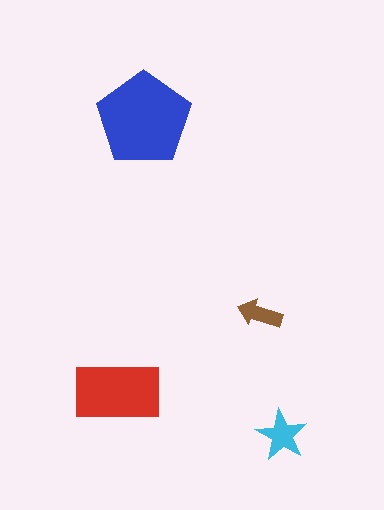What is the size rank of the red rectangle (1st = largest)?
2nd.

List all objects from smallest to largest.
The brown arrow, the cyan star, the red rectangle, the blue pentagon.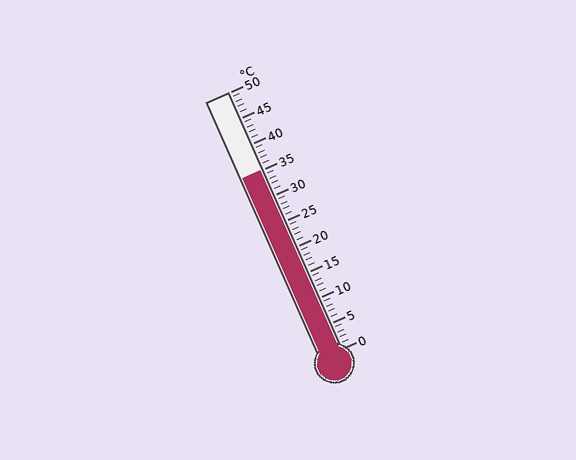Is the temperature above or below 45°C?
The temperature is below 45°C.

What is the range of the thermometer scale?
The thermometer scale ranges from 0°C to 50°C.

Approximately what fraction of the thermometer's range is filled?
The thermometer is filled to approximately 70% of its range.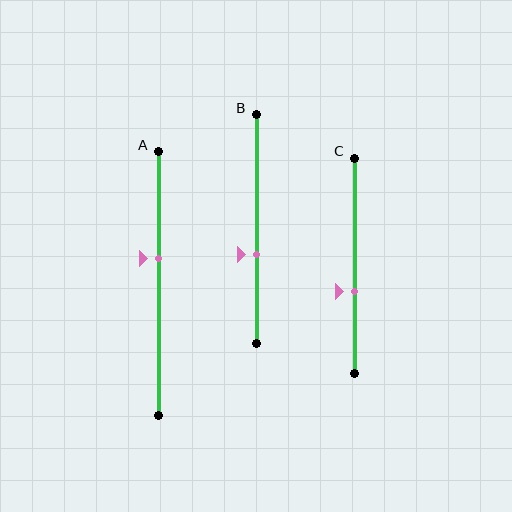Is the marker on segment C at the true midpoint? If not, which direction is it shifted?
No, the marker on segment C is shifted downward by about 12% of the segment length.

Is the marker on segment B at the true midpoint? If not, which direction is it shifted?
No, the marker on segment B is shifted downward by about 11% of the segment length.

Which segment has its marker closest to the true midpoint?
Segment A has its marker closest to the true midpoint.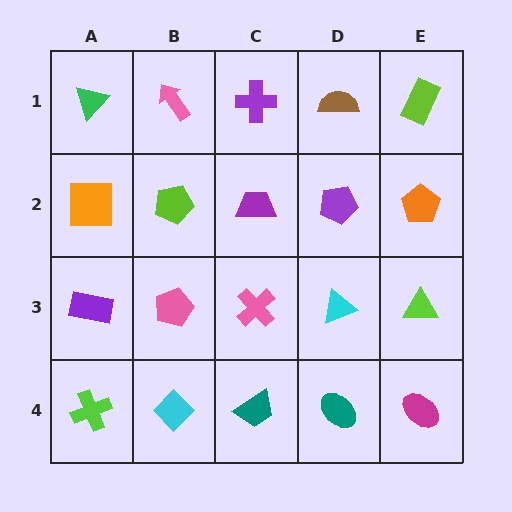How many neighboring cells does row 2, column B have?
4.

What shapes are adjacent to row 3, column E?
An orange pentagon (row 2, column E), a magenta ellipse (row 4, column E), a cyan triangle (row 3, column D).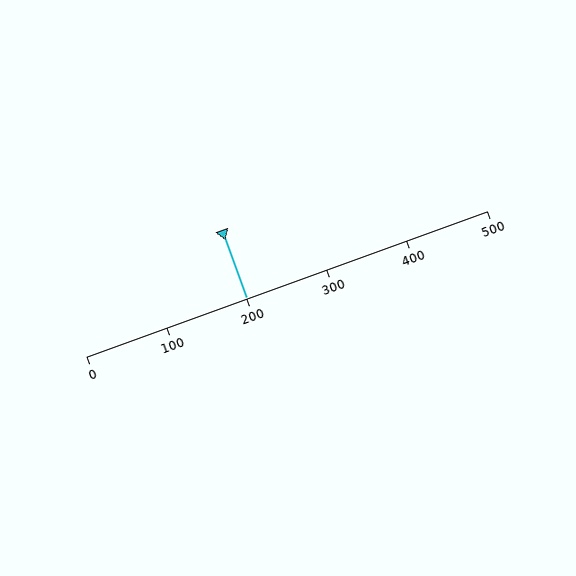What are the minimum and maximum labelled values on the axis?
The axis runs from 0 to 500.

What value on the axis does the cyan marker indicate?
The marker indicates approximately 200.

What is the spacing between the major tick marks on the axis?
The major ticks are spaced 100 apart.